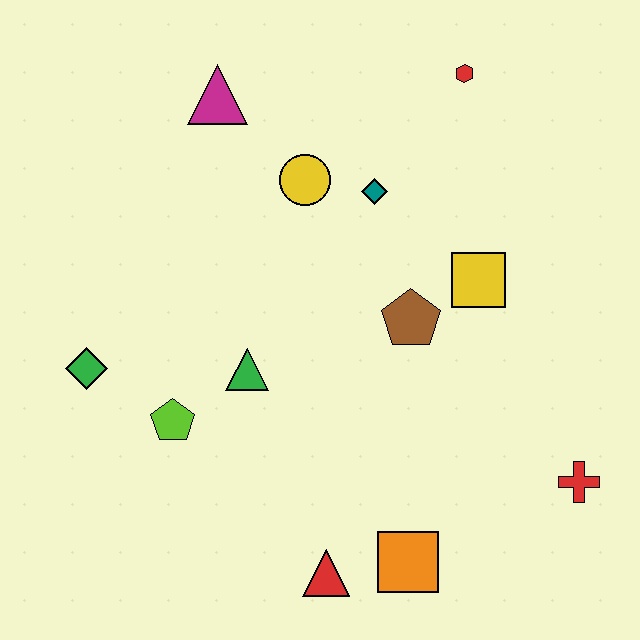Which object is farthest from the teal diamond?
The red triangle is farthest from the teal diamond.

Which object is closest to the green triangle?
The lime pentagon is closest to the green triangle.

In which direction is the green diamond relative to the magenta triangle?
The green diamond is below the magenta triangle.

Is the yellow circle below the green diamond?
No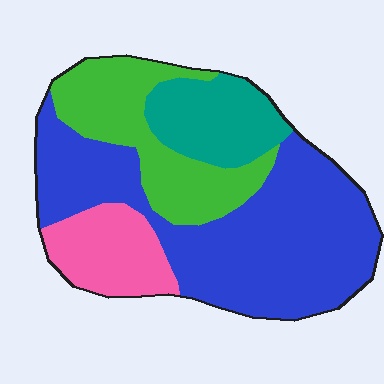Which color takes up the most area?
Blue, at roughly 50%.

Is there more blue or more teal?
Blue.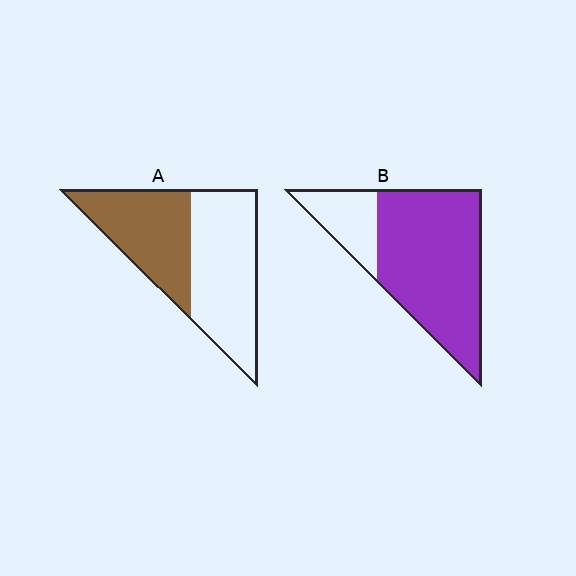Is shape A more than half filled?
No.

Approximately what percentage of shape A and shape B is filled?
A is approximately 45% and B is approximately 80%.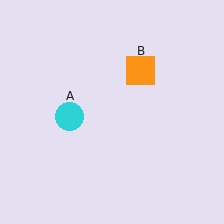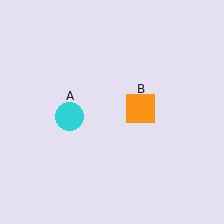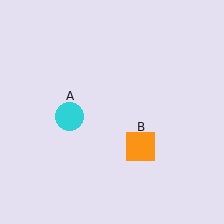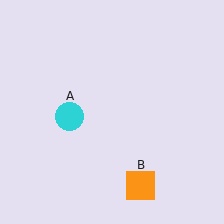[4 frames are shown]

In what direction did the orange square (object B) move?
The orange square (object B) moved down.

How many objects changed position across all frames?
1 object changed position: orange square (object B).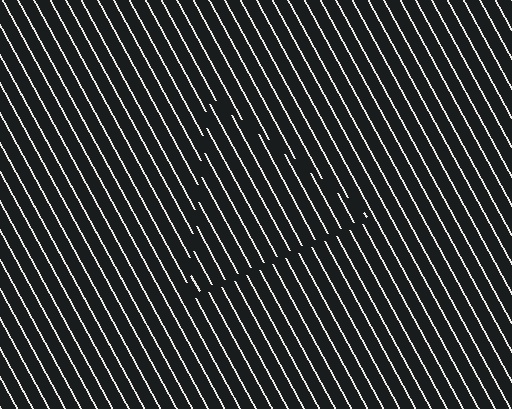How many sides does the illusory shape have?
3 sides — the line-ends trace a triangle.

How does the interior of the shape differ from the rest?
The interior of the shape contains the same grating, shifted by half a period — the contour is defined by the phase discontinuity where line-ends from the inner and outer gratings abut.